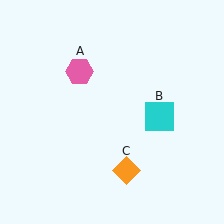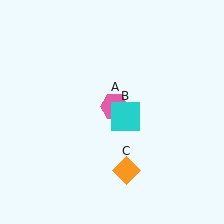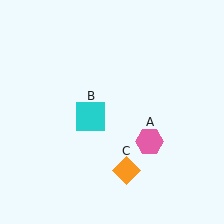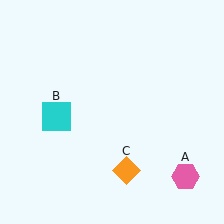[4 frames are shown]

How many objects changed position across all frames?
2 objects changed position: pink hexagon (object A), cyan square (object B).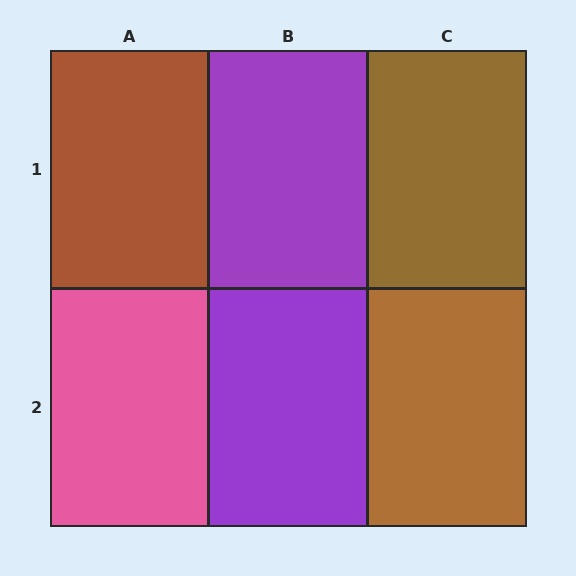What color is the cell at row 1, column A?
Brown.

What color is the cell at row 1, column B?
Purple.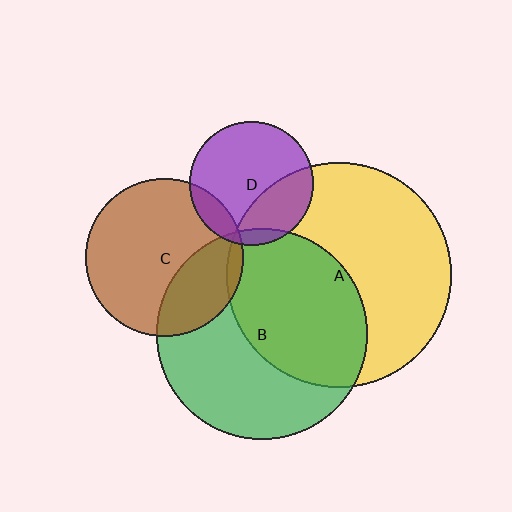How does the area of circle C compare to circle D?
Approximately 1.6 times.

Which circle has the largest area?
Circle A (yellow).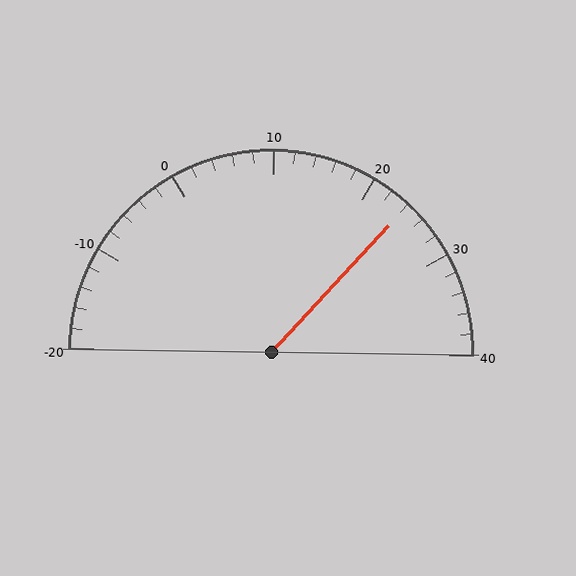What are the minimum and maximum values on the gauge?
The gauge ranges from -20 to 40.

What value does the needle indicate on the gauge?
The needle indicates approximately 24.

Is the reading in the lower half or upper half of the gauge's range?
The reading is in the upper half of the range (-20 to 40).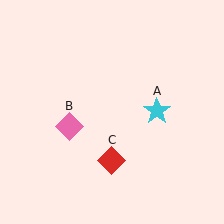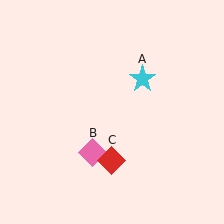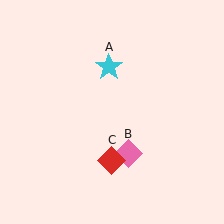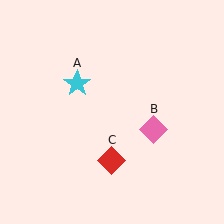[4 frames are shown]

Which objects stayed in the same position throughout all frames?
Red diamond (object C) remained stationary.